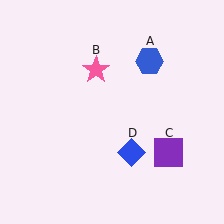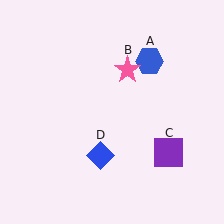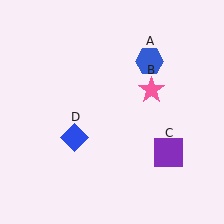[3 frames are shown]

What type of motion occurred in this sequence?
The pink star (object B), blue diamond (object D) rotated clockwise around the center of the scene.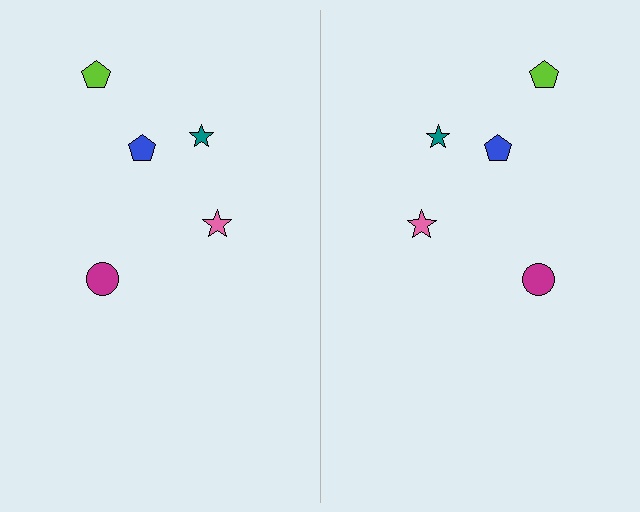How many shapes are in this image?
There are 10 shapes in this image.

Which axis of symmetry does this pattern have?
The pattern has a vertical axis of symmetry running through the center of the image.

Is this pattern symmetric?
Yes, this pattern has bilateral (reflection) symmetry.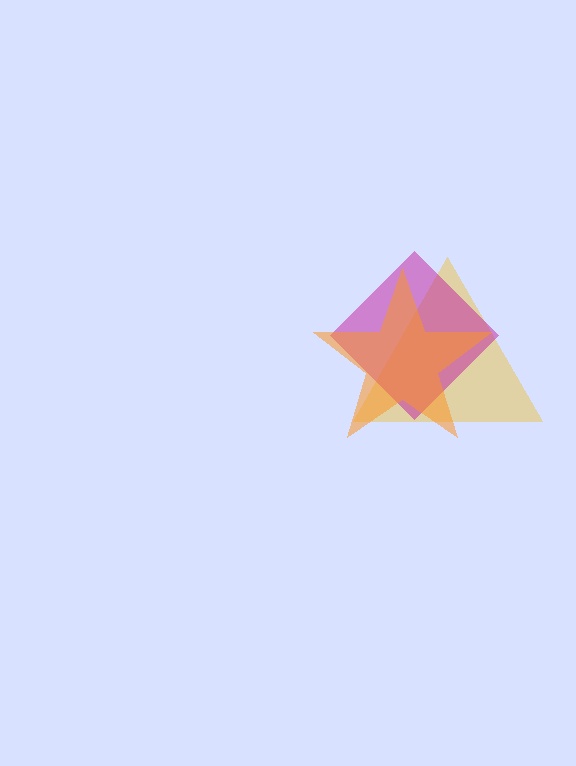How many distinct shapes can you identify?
There are 3 distinct shapes: a yellow triangle, a magenta diamond, an orange star.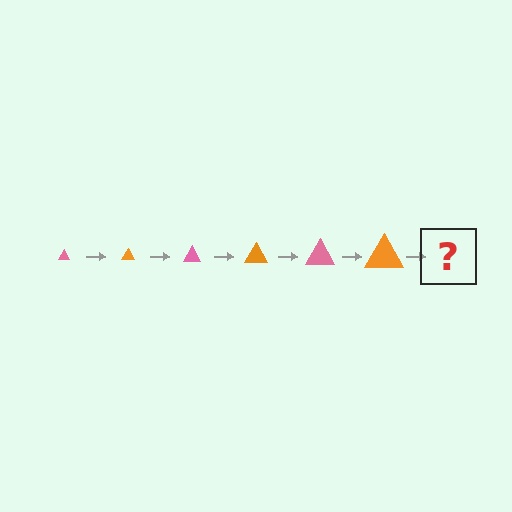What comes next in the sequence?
The next element should be a pink triangle, larger than the previous one.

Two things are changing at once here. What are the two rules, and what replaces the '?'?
The two rules are that the triangle grows larger each step and the color cycles through pink and orange. The '?' should be a pink triangle, larger than the previous one.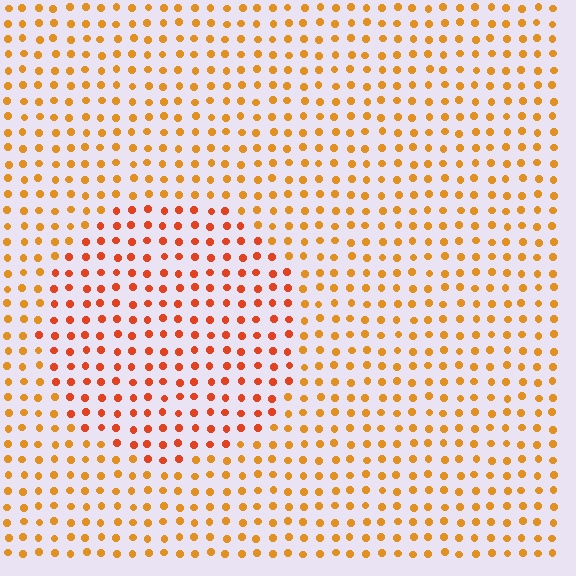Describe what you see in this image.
The image is filled with small orange elements in a uniform arrangement. A circle-shaped region is visible where the elements are tinted to a slightly different hue, forming a subtle color boundary.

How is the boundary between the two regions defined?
The boundary is defined purely by a slight shift in hue (about 24 degrees). Spacing, size, and orientation are identical on both sides.